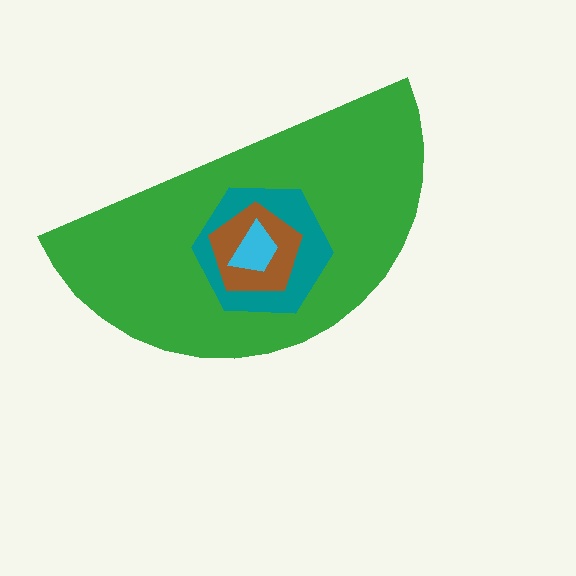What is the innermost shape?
The cyan trapezoid.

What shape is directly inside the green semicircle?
The teal hexagon.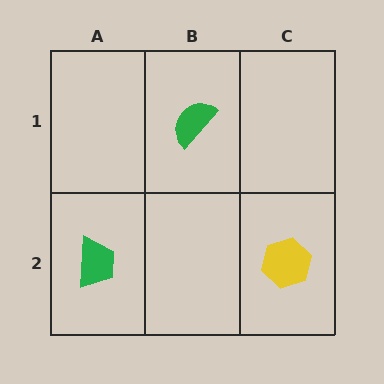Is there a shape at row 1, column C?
No, that cell is empty.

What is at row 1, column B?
A green semicircle.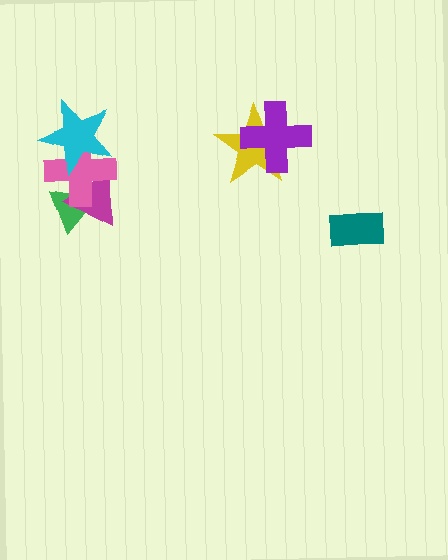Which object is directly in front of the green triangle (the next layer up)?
The magenta triangle is directly in front of the green triangle.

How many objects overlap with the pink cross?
3 objects overlap with the pink cross.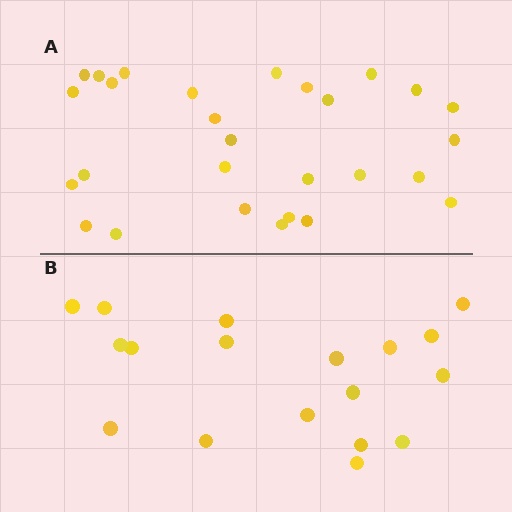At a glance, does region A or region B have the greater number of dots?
Region A (the top region) has more dots.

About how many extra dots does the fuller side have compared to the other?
Region A has roughly 10 or so more dots than region B.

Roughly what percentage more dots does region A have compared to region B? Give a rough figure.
About 55% more.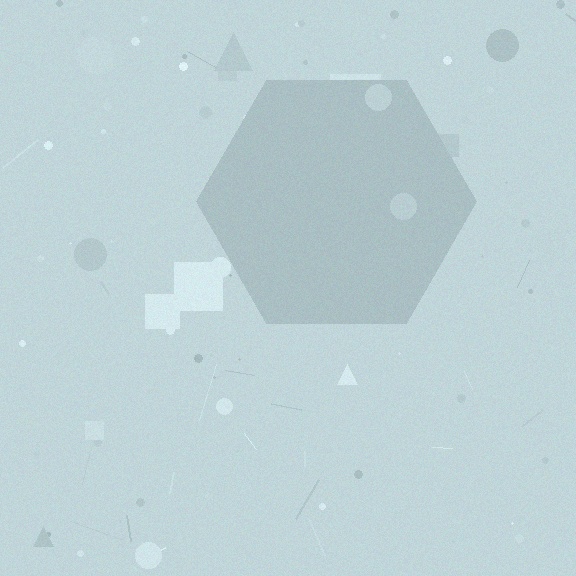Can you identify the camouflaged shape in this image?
The camouflaged shape is a hexagon.